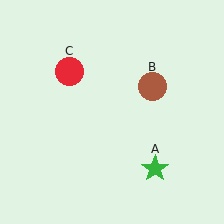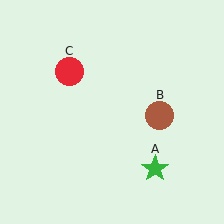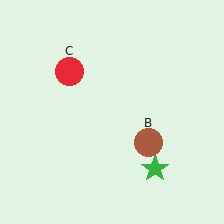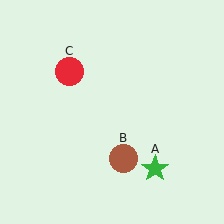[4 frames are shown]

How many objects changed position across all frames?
1 object changed position: brown circle (object B).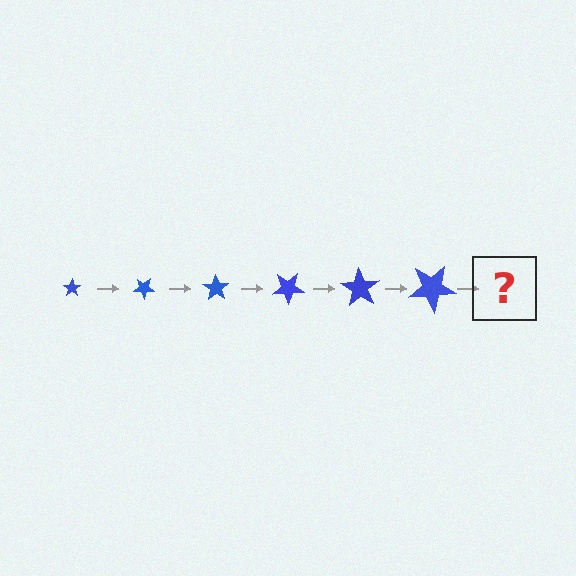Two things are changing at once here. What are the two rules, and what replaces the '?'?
The two rules are that the star grows larger each step and it rotates 35 degrees each step. The '?' should be a star, larger than the previous one and rotated 210 degrees from the start.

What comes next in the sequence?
The next element should be a star, larger than the previous one and rotated 210 degrees from the start.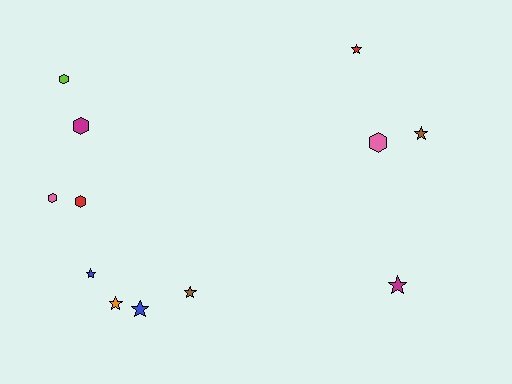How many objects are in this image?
There are 12 objects.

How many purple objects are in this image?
There are no purple objects.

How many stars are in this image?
There are 7 stars.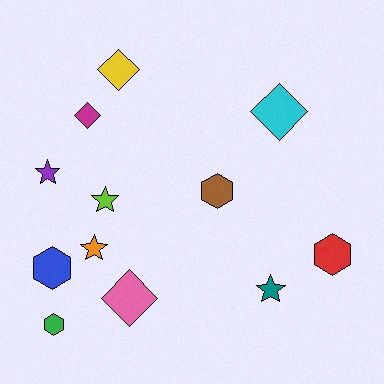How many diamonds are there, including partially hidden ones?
There are 4 diamonds.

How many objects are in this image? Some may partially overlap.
There are 12 objects.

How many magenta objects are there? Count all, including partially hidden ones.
There is 1 magenta object.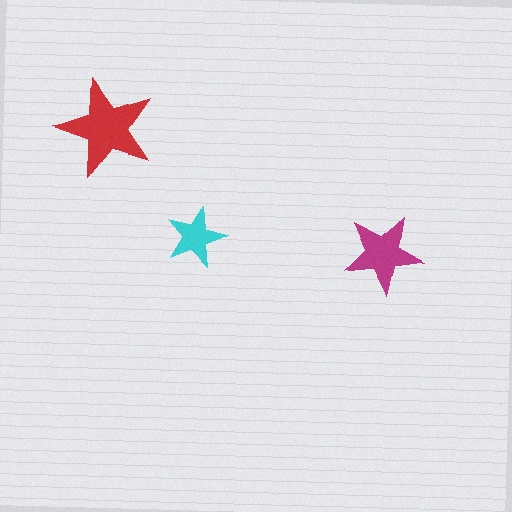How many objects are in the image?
There are 3 objects in the image.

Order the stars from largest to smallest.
the red one, the magenta one, the cyan one.